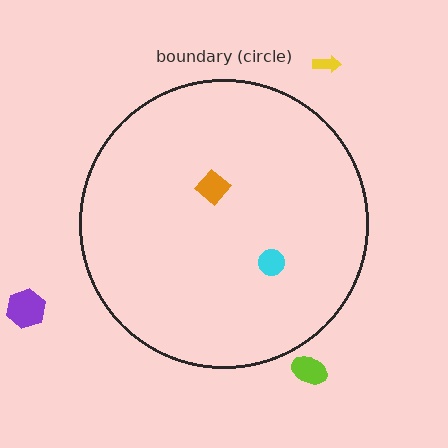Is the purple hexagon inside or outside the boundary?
Outside.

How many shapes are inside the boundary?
2 inside, 3 outside.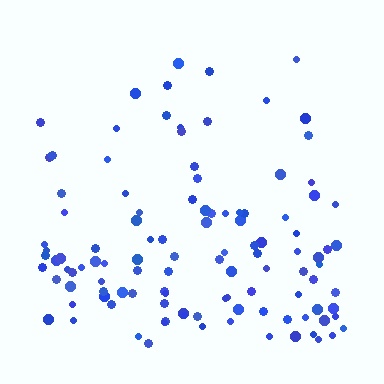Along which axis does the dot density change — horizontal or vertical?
Vertical.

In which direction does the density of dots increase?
From top to bottom, with the bottom side densest.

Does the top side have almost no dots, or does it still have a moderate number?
Still a moderate number, just noticeably fewer than the bottom.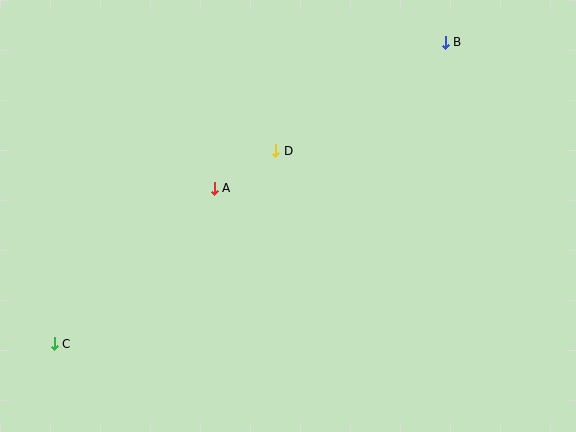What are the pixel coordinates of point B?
Point B is at (445, 42).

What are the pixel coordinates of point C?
Point C is at (54, 344).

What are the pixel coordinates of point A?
Point A is at (214, 188).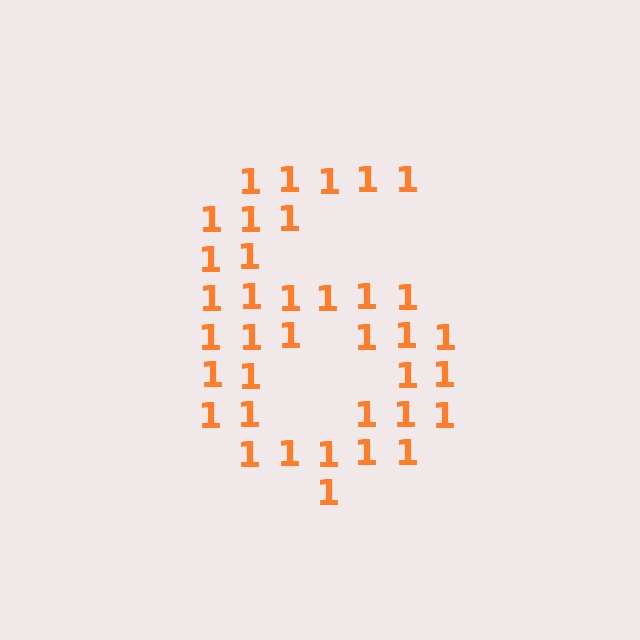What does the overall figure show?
The overall figure shows the digit 6.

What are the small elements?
The small elements are digit 1's.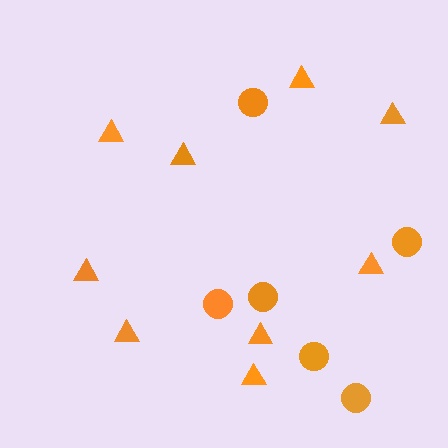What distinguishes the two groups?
There are 2 groups: one group of triangles (9) and one group of circles (6).